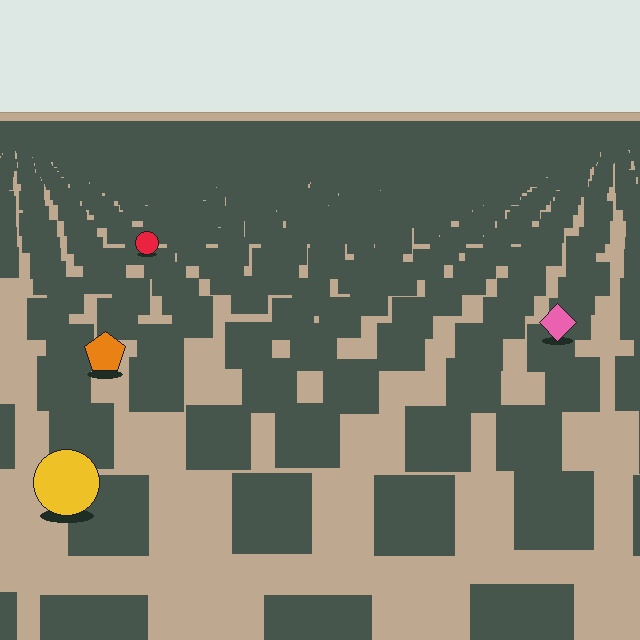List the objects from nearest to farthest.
From nearest to farthest: the yellow circle, the orange pentagon, the pink diamond, the red circle.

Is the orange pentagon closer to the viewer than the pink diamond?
Yes. The orange pentagon is closer — you can tell from the texture gradient: the ground texture is coarser near it.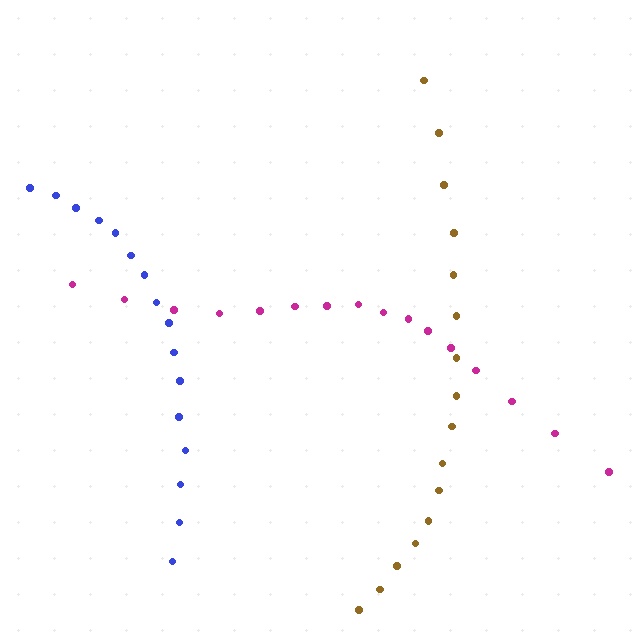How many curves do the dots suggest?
There are 3 distinct paths.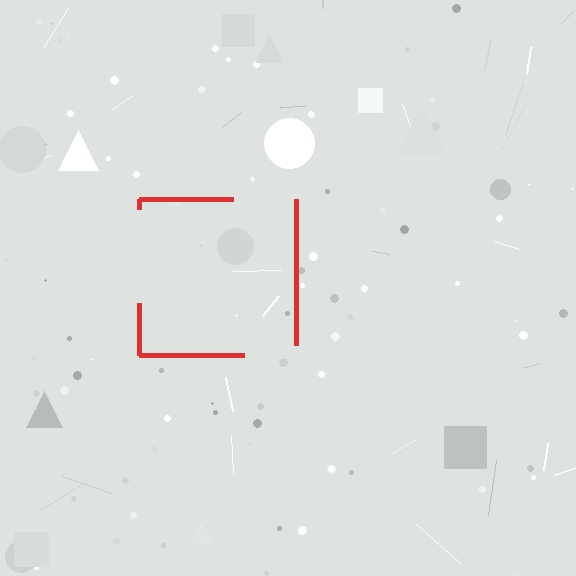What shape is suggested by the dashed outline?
The dashed outline suggests a square.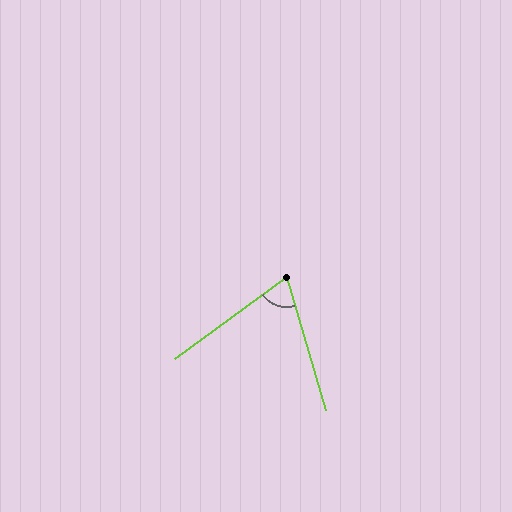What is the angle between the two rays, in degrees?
Approximately 70 degrees.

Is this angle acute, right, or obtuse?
It is acute.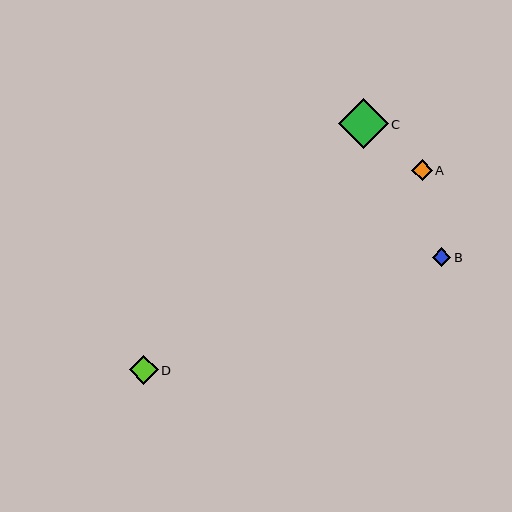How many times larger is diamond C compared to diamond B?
Diamond C is approximately 2.7 times the size of diamond B.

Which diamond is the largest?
Diamond C is the largest with a size of approximately 50 pixels.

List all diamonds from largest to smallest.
From largest to smallest: C, D, A, B.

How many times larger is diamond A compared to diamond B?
Diamond A is approximately 1.1 times the size of diamond B.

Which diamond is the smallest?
Diamond B is the smallest with a size of approximately 18 pixels.